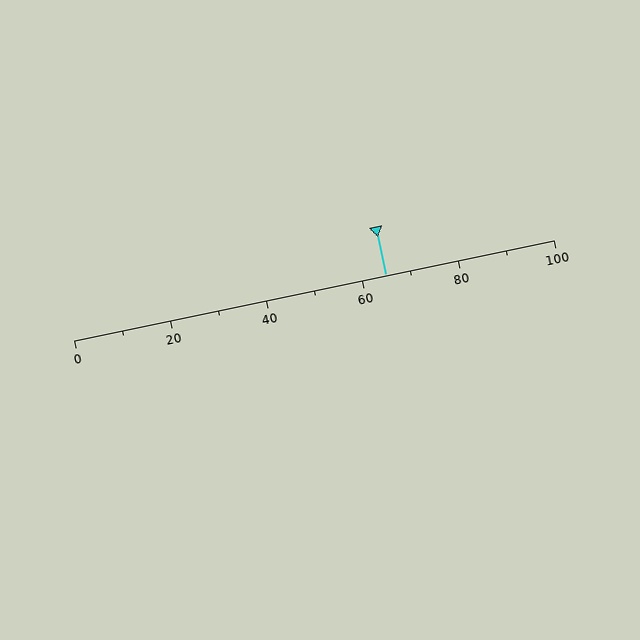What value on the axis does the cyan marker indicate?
The marker indicates approximately 65.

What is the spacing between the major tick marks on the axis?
The major ticks are spaced 20 apart.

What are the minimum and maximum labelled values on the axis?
The axis runs from 0 to 100.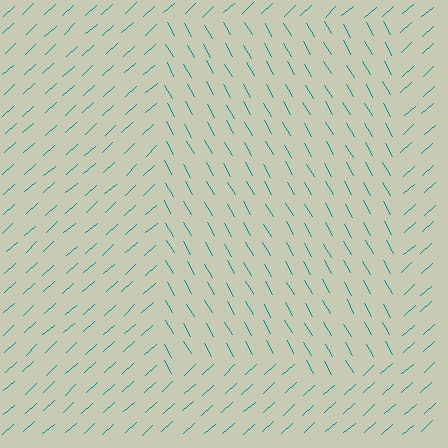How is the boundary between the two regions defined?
The boundary is defined purely by a change in line orientation (approximately 78 degrees difference). All lines are the same color and thickness.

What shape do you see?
I see a rectangle.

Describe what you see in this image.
The image is filled with small teal line segments. A rectangle region in the image has lines oriented differently from the surrounding lines, creating a visible texture boundary.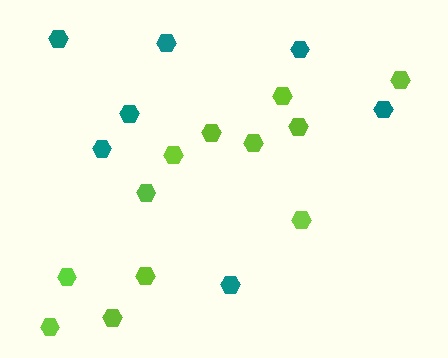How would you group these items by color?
There are 2 groups: one group of teal hexagons (7) and one group of lime hexagons (12).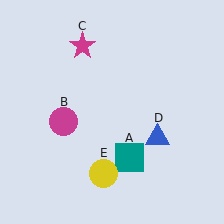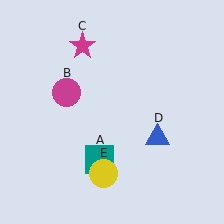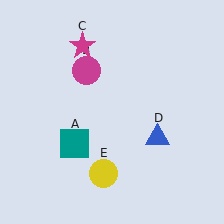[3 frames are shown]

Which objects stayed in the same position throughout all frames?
Magenta star (object C) and blue triangle (object D) and yellow circle (object E) remained stationary.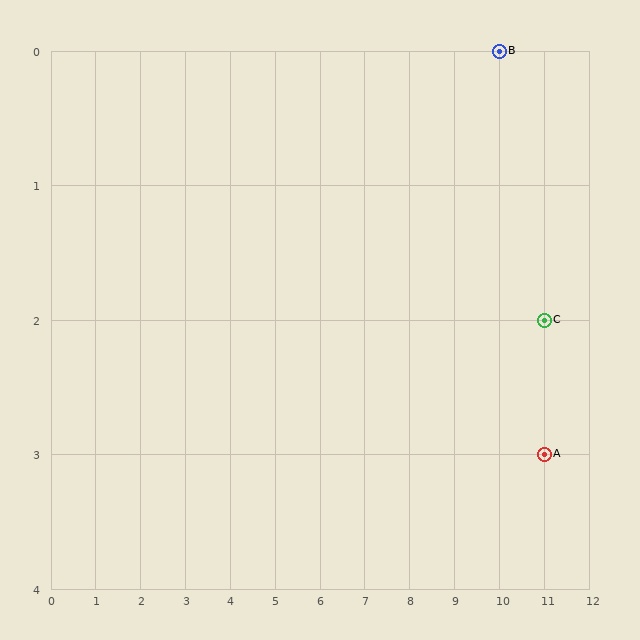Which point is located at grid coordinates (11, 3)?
Point A is at (11, 3).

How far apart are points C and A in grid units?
Points C and A are 1 row apart.